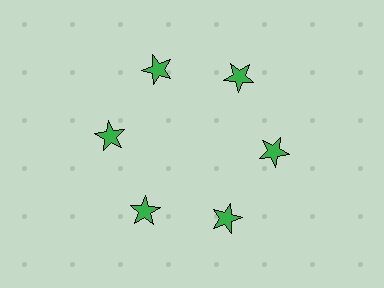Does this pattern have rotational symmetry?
Yes, this pattern has 6-fold rotational symmetry. It looks the same after rotating 60 degrees around the center.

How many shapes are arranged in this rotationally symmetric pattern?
There are 6 shapes, arranged in 6 groups of 1.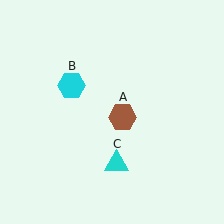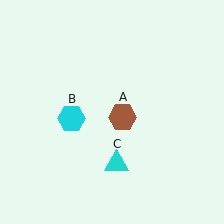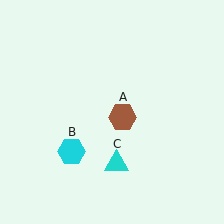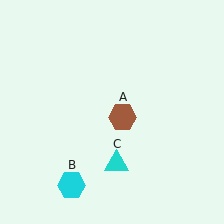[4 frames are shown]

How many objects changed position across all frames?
1 object changed position: cyan hexagon (object B).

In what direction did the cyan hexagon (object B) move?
The cyan hexagon (object B) moved down.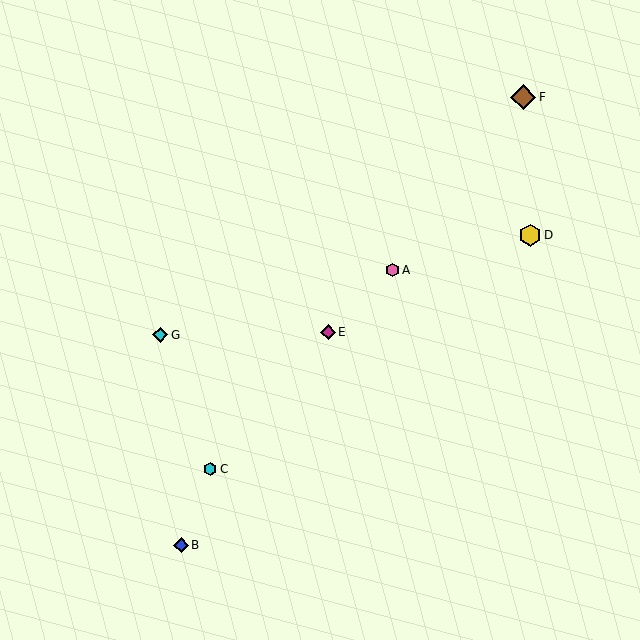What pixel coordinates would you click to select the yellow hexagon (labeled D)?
Click at (530, 235) to select the yellow hexagon D.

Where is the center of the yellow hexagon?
The center of the yellow hexagon is at (530, 235).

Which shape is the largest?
The brown diamond (labeled F) is the largest.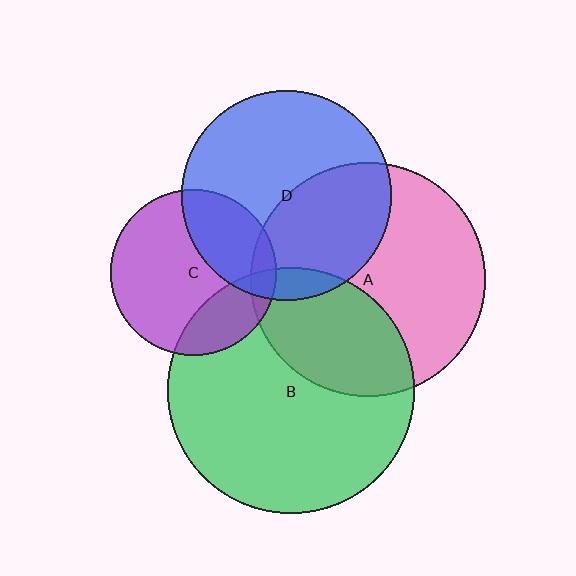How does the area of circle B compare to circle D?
Approximately 1.4 times.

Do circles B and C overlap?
Yes.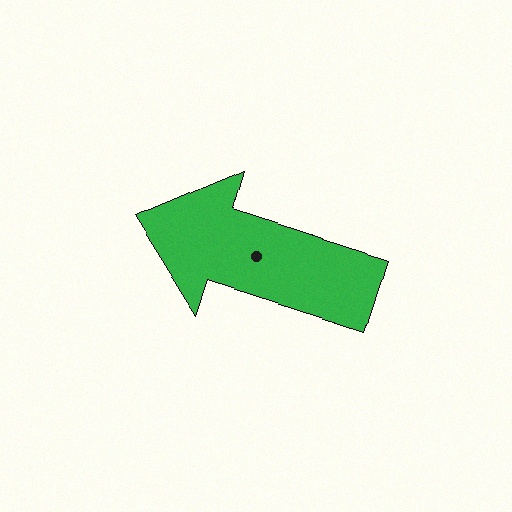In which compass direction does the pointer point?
West.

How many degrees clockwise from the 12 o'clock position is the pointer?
Approximately 288 degrees.